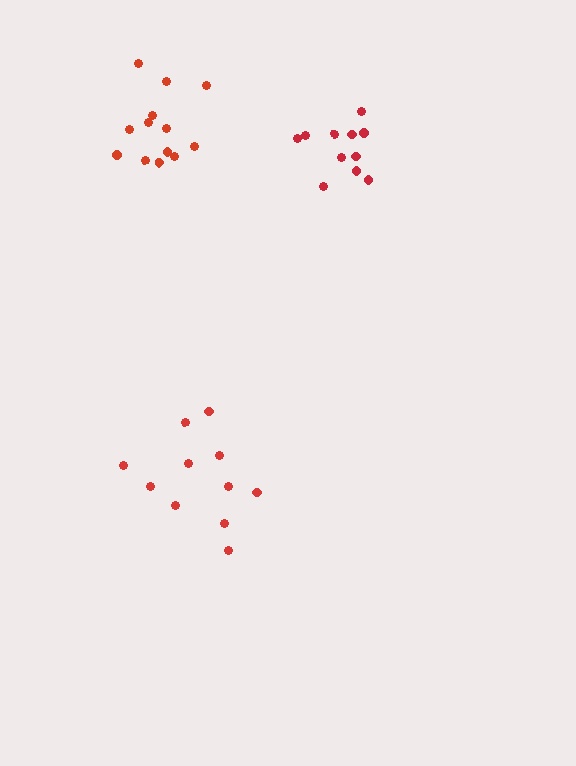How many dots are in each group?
Group 1: 13 dots, Group 2: 11 dots, Group 3: 11 dots (35 total).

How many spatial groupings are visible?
There are 3 spatial groupings.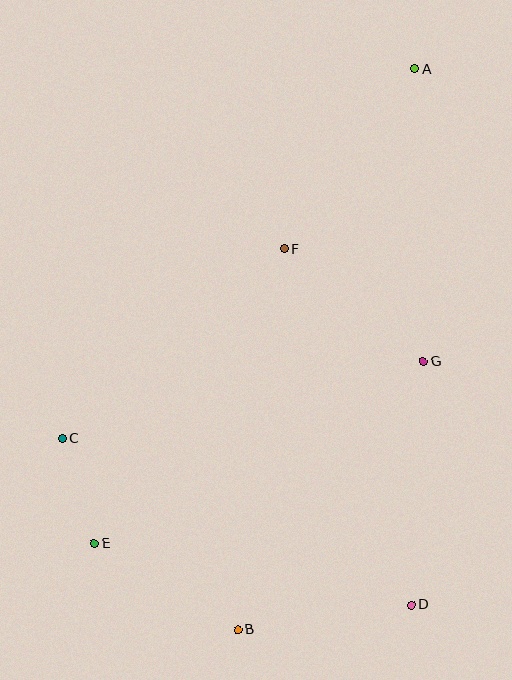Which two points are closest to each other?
Points C and E are closest to each other.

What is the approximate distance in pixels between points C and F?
The distance between C and F is approximately 292 pixels.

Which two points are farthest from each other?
Points A and B are farthest from each other.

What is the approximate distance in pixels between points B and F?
The distance between B and F is approximately 383 pixels.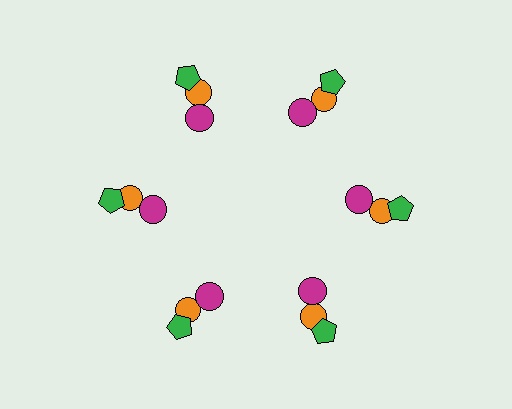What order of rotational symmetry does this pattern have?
This pattern has 6-fold rotational symmetry.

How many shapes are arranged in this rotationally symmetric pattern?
There are 18 shapes, arranged in 6 groups of 3.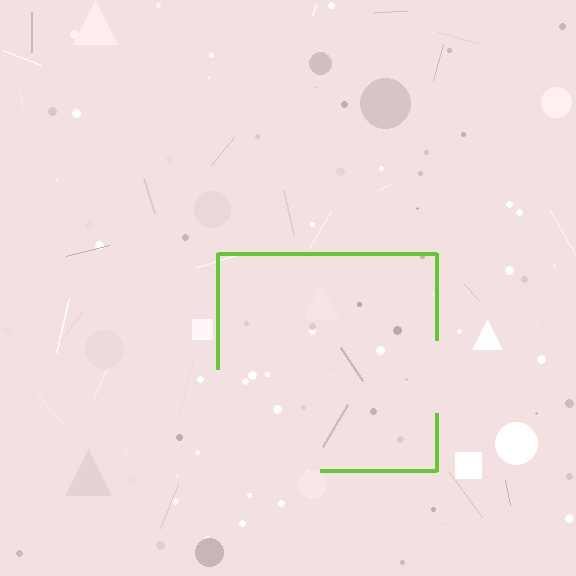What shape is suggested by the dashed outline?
The dashed outline suggests a square.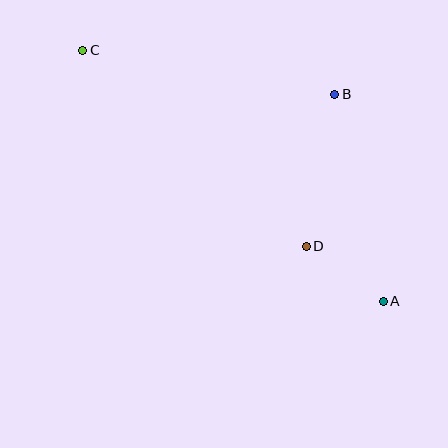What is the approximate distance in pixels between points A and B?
The distance between A and B is approximately 213 pixels.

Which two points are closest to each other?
Points A and D are closest to each other.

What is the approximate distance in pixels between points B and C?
The distance between B and C is approximately 256 pixels.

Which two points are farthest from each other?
Points A and C are farthest from each other.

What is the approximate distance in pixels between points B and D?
The distance between B and D is approximately 155 pixels.